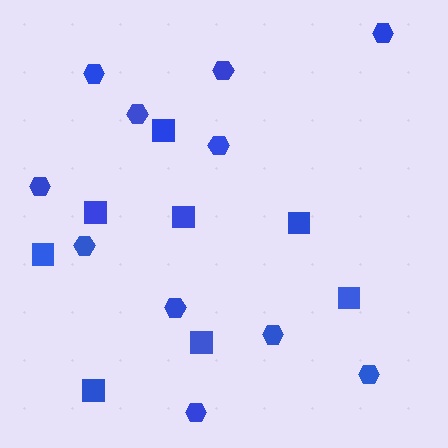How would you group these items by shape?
There are 2 groups: one group of squares (8) and one group of hexagons (11).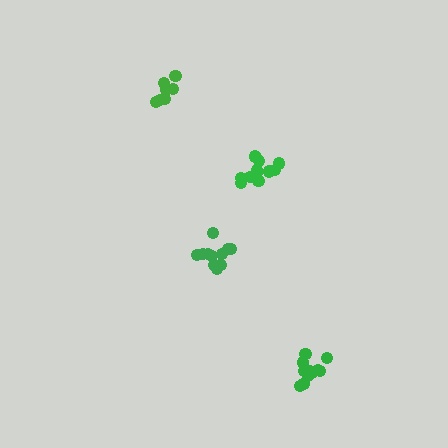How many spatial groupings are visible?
There are 4 spatial groupings.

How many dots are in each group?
Group 1: 12 dots, Group 2: 11 dots, Group 3: 11 dots, Group 4: 8 dots (42 total).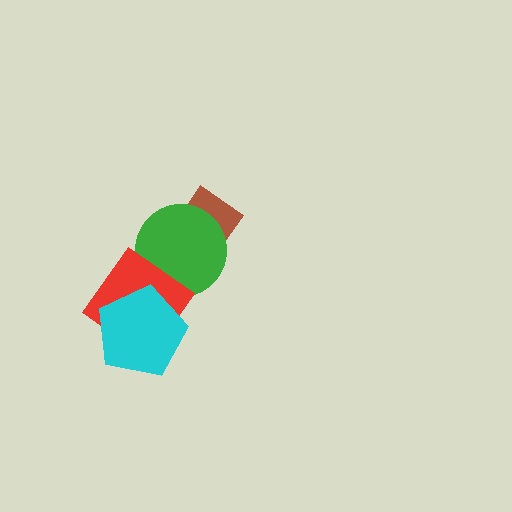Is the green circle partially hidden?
Yes, it is partially covered by another shape.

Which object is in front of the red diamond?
The cyan pentagon is in front of the red diamond.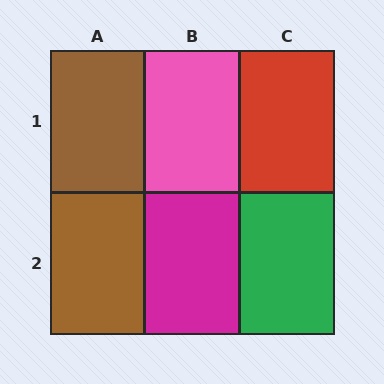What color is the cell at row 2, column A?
Brown.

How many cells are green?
1 cell is green.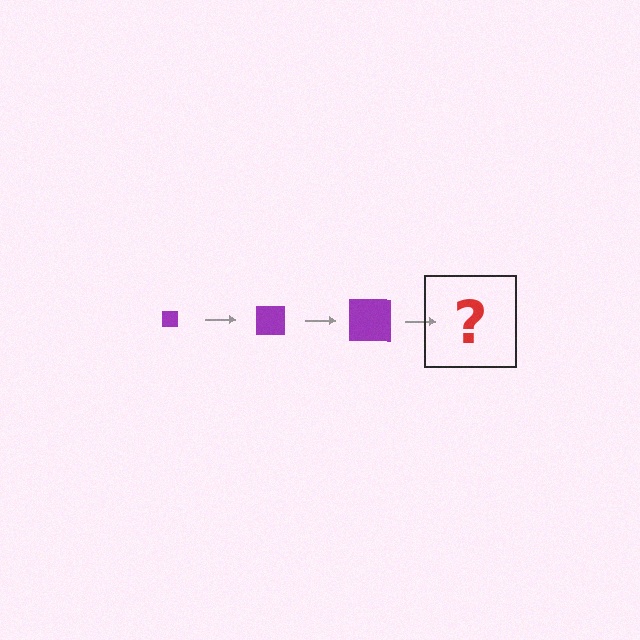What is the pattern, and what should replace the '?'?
The pattern is that the square gets progressively larger each step. The '?' should be a purple square, larger than the previous one.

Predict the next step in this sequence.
The next step is a purple square, larger than the previous one.